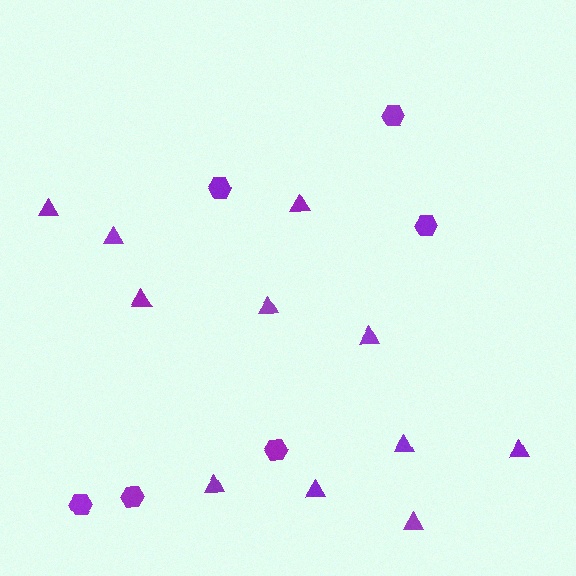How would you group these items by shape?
There are 2 groups: one group of hexagons (6) and one group of triangles (11).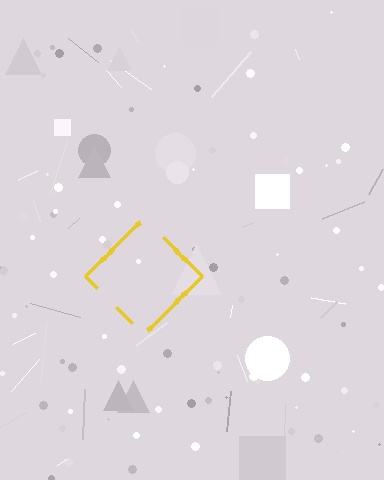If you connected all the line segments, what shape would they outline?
They would outline a diamond.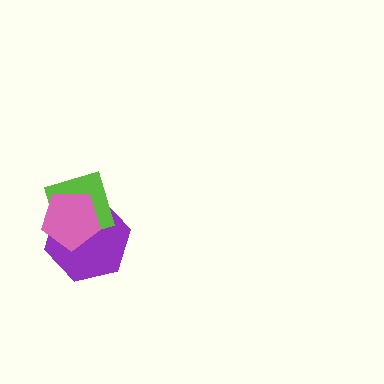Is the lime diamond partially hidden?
Yes, it is partially covered by another shape.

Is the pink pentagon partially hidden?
No, no other shape covers it.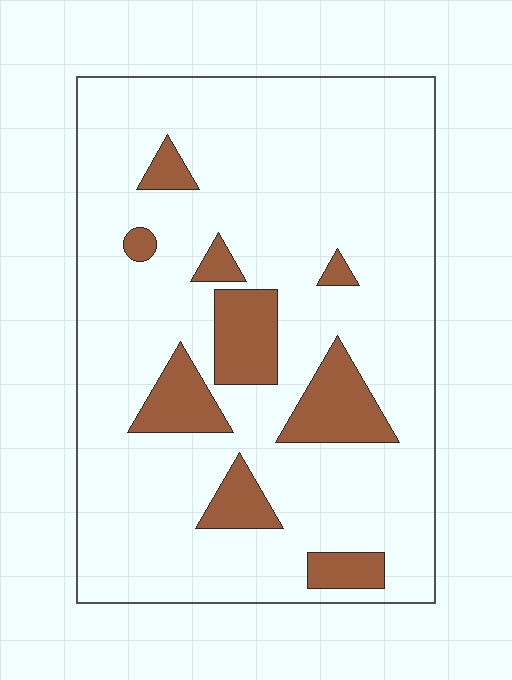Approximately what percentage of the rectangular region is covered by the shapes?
Approximately 15%.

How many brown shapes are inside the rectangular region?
9.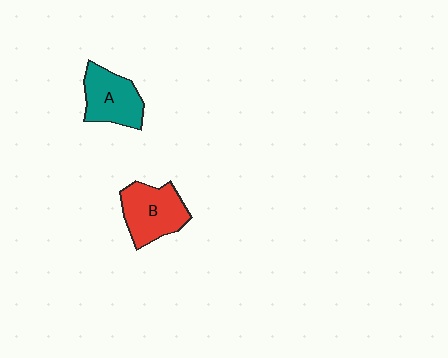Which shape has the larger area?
Shape B (red).